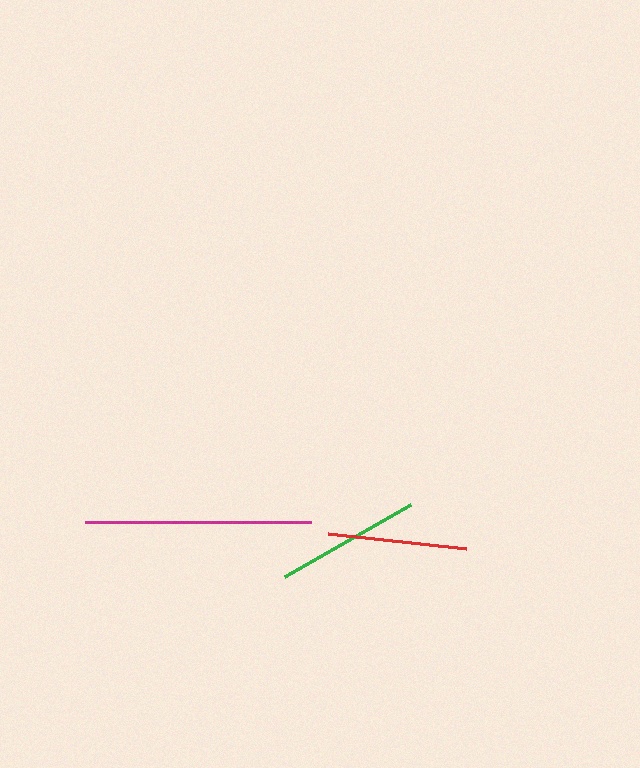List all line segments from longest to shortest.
From longest to shortest: magenta, green, red.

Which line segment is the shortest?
The red line is the shortest at approximately 139 pixels.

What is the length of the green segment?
The green segment is approximately 145 pixels long.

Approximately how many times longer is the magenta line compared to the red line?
The magenta line is approximately 1.6 times the length of the red line.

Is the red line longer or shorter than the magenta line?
The magenta line is longer than the red line.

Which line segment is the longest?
The magenta line is the longest at approximately 226 pixels.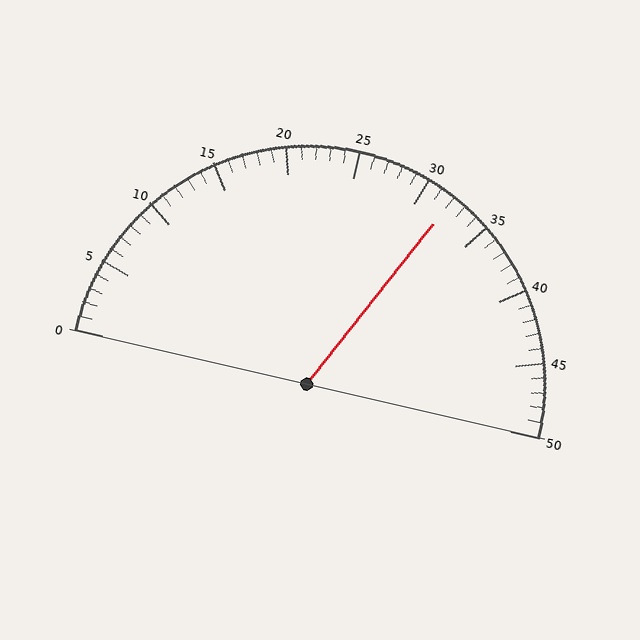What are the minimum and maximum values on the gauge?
The gauge ranges from 0 to 50.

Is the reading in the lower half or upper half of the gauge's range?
The reading is in the upper half of the range (0 to 50).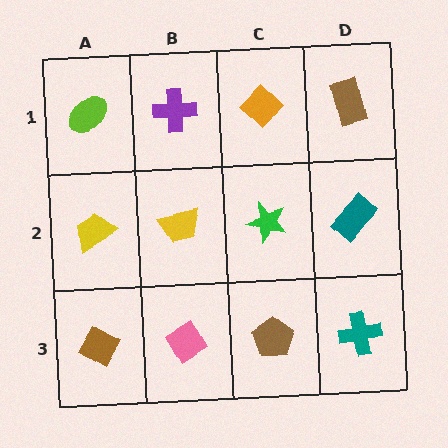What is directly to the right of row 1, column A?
A purple cross.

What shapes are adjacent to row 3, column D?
A teal rectangle (row 2, column D), a brown pentagon (row 3, column C).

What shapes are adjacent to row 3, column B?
A yellow trapezoid (row 2, column B), a brown diamond (row 3, column A), a brown pentagon (row 3, column C).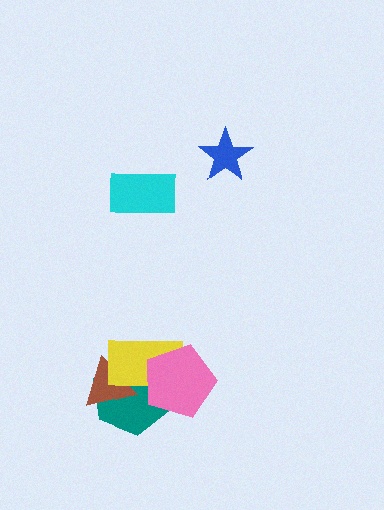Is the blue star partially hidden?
No, no other shape covers it.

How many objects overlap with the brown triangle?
2 objects overlap with the brown triangle.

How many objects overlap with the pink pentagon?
2 objects overlap with the pink pentagon.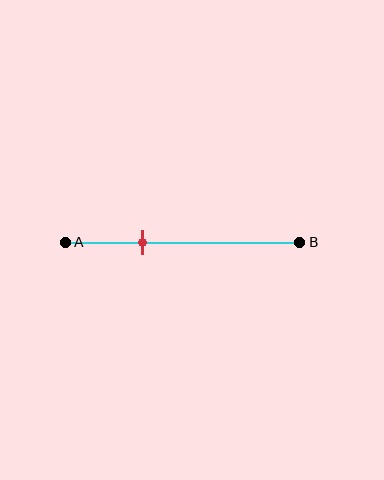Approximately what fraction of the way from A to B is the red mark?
The red mark is approximately 35% of the way from A to B.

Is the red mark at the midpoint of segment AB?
No, the mark is at about 35% from A, not at the 50% midpoint.